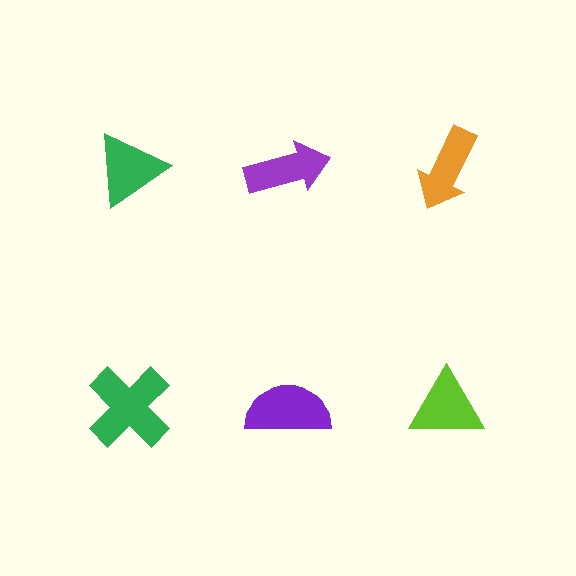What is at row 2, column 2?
A purple semicircle.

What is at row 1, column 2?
A purple arrow.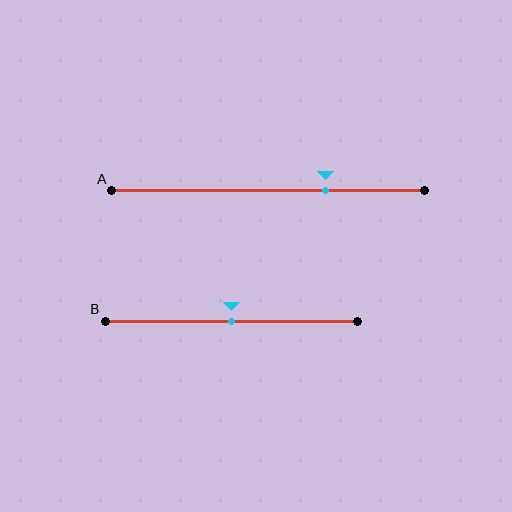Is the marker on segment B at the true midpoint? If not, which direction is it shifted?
Yes, the marker on segment B is at the true midpoint.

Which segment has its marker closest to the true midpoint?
Segment B has its marker closest to the true midpoint.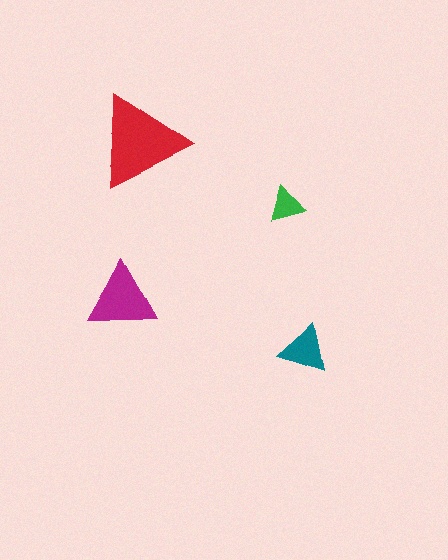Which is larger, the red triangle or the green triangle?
The red one.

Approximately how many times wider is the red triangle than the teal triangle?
About 2 times wider.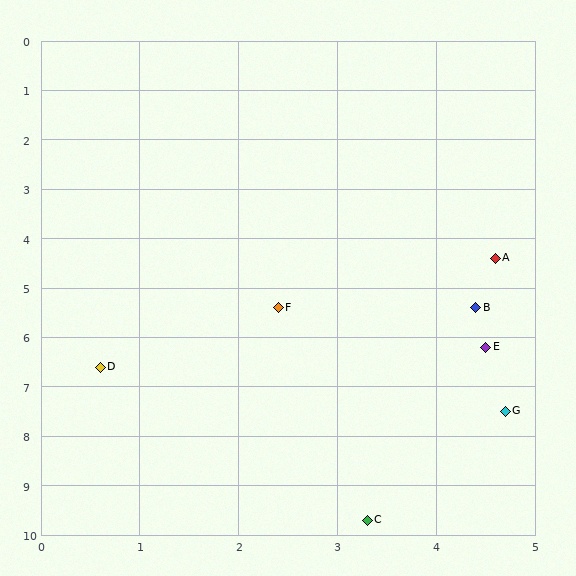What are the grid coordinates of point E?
Point E is at approximately (4.5, 6.2).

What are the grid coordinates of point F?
Point F is at approximately (2.4, 5.4).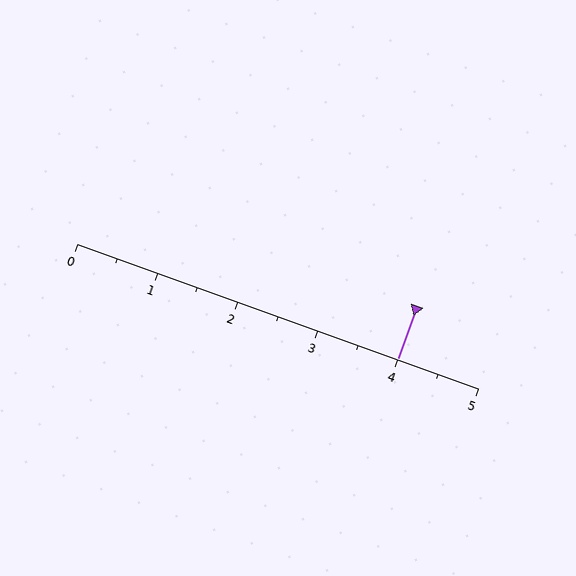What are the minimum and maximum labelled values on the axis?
The axis runs from 0 to 5.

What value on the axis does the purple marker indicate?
The marker indicates approximately 4.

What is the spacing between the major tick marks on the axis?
The major ticks are spaced 1 apart.